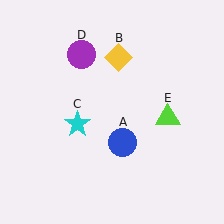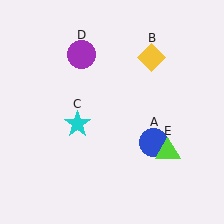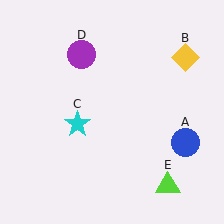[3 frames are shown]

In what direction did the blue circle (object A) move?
The blue circle (object A) moved right.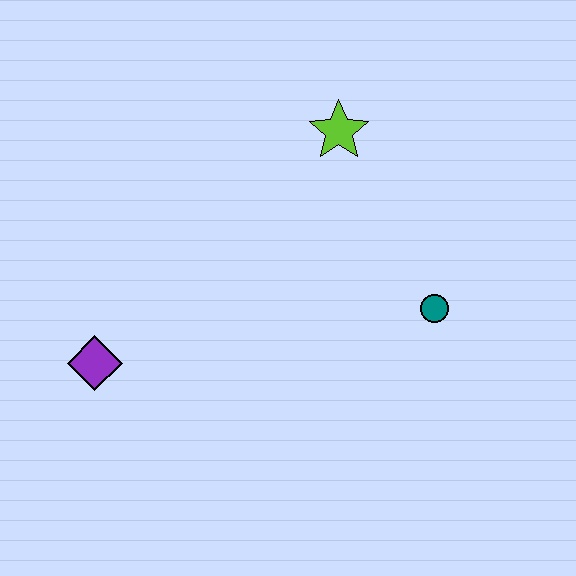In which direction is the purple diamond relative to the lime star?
The purple diamond is to the left of the lime star.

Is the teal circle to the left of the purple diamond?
No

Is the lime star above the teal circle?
Yes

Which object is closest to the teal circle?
The lime star is closest to the teal circle.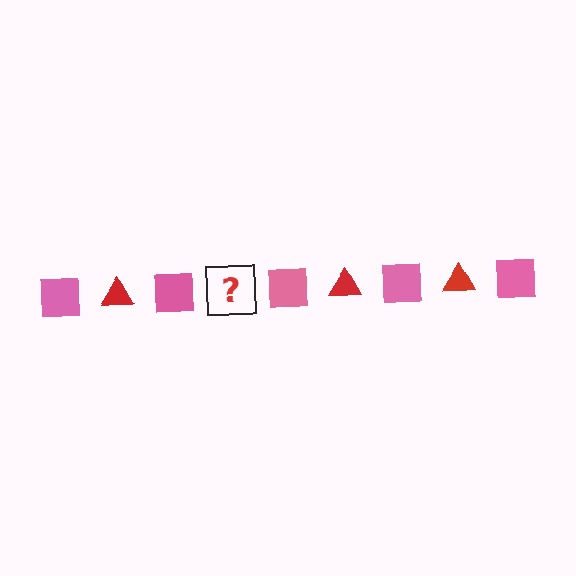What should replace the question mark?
The question mark should be replaced with a red triangle.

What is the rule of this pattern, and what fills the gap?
The rule is that the pattern alternates between pink square and red triangle. The gap should be filled with a red triangle.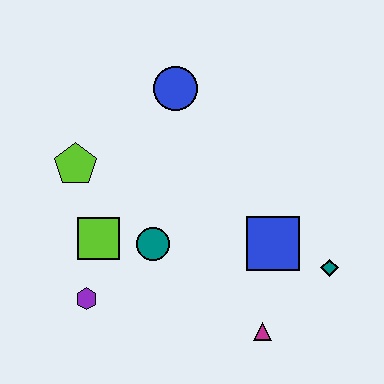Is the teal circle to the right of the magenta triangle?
No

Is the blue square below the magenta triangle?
No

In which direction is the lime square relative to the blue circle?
The lime square is below the blue circle.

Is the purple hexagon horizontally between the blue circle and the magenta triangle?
No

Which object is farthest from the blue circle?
The magenta triangle is farthest from the blue circle.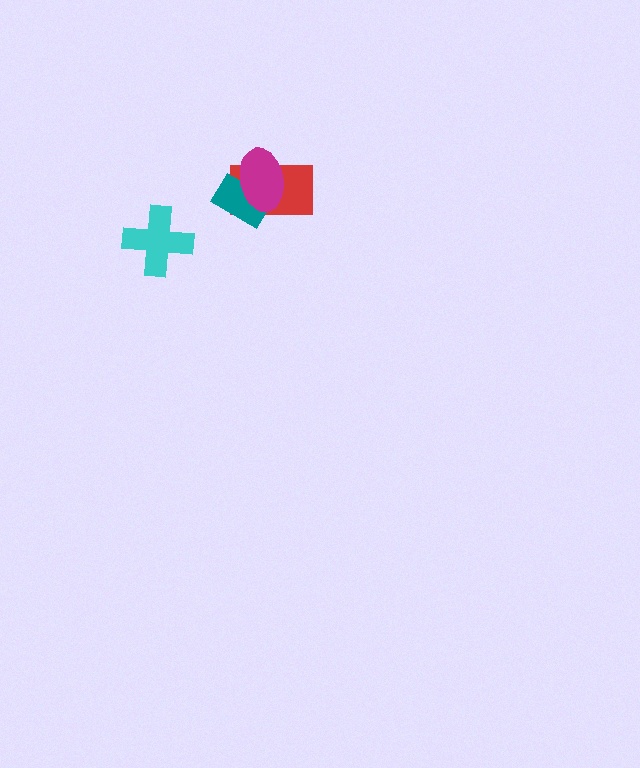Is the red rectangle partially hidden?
Yes, it is partially covered by another shape.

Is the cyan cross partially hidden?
No, no other shape covers it.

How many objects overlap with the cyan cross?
0 objects overlap with the cyan cross.